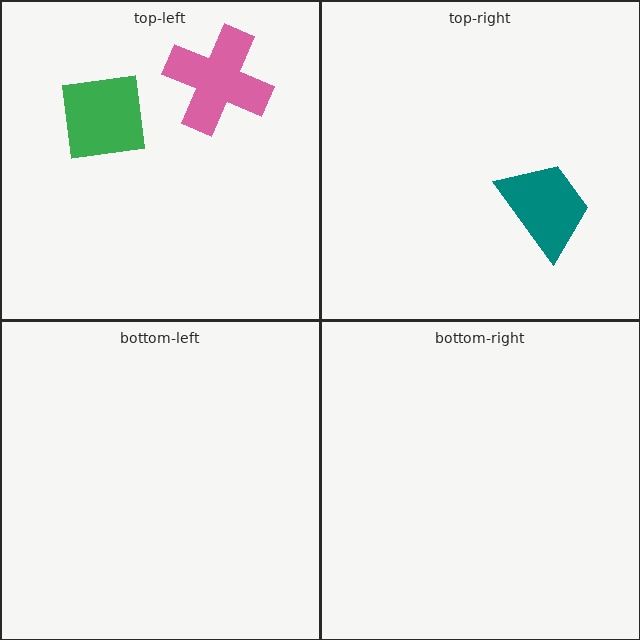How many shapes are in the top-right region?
1.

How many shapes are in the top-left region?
2.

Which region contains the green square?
The top-left region.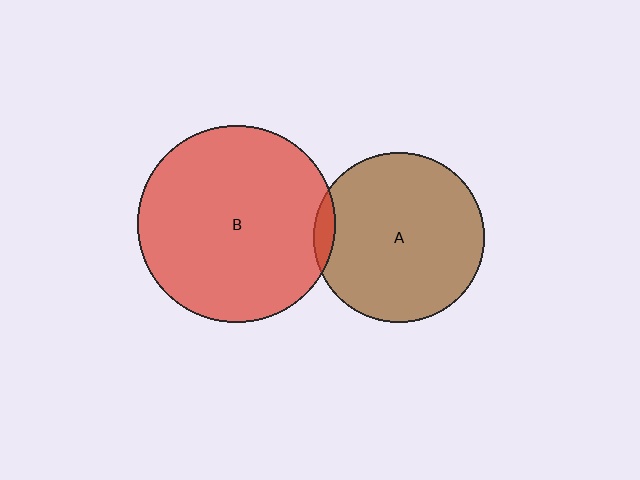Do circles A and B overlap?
Yes.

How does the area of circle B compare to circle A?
Approximately 1.3 times.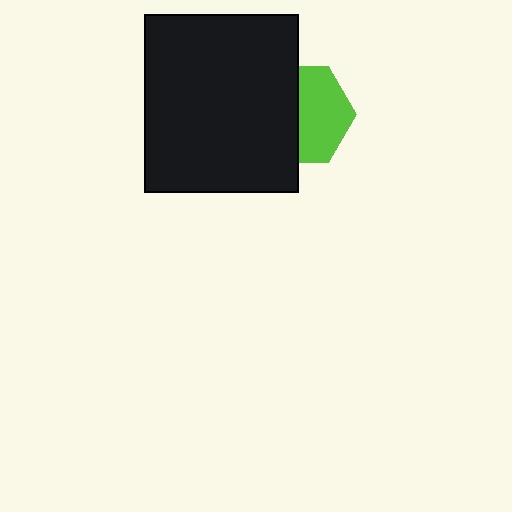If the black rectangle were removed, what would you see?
You would see the complete lime hexagon.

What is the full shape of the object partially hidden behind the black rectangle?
The partially hidden object is a lime hexagon.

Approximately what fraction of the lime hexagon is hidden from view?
Roughly 48% of the lime hexagon is hidden behind the black rectangle.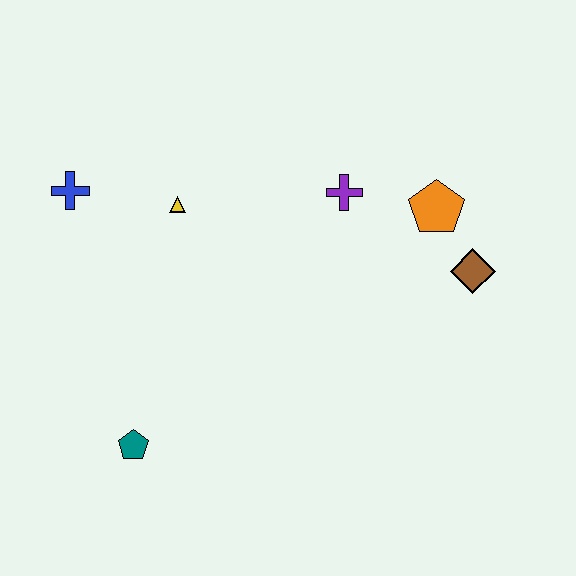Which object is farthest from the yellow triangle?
The brown diamond is farthest from the yellow triangle.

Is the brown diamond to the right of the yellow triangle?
Yes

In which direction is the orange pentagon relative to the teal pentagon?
The orange pentagon is to the right of the teal pentagon.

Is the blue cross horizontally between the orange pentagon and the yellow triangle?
No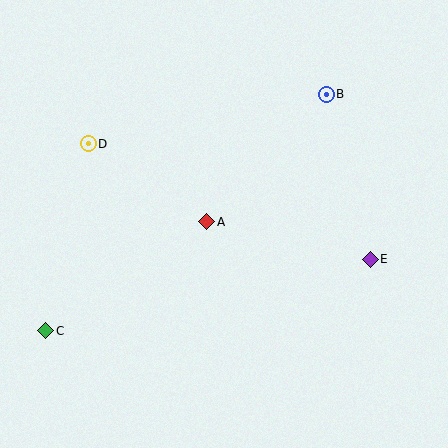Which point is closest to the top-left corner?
Point D is closest to the top-left corner.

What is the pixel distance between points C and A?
The distance between C and A is 194 pixels.